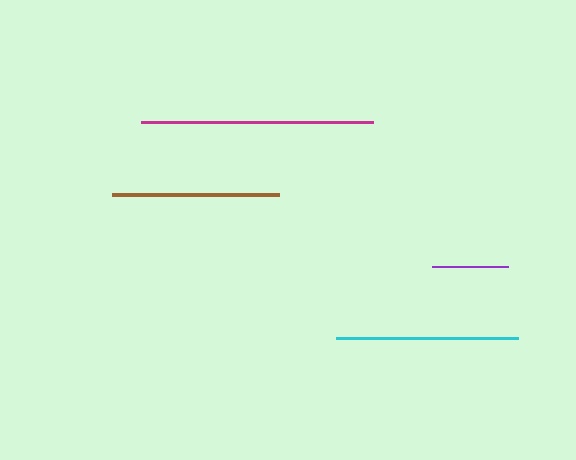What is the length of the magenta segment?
The magenta segment is approximately 232 pixels long.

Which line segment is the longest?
The magenta line is the longest at approximately 232 pixels.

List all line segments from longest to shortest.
From longest to shortest: magenta, cyan, brown, purple.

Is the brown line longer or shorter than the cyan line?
The cyan line is longer than the brown line.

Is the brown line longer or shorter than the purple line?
The brown line is longer than the purple line.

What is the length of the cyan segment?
The cyan segment is approximately 181 pixels long.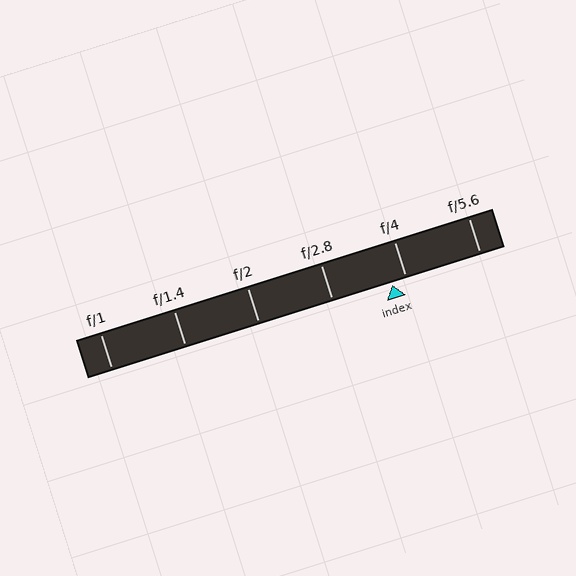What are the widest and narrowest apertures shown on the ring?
The widest aperture shown is f/1 and the narrowest is f/5.6.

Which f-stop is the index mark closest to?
The index mark is closest to f/4.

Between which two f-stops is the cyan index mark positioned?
The index mark is between f/2.8 and f/4.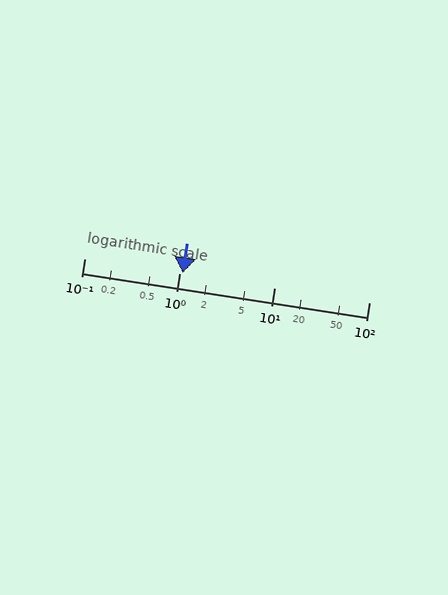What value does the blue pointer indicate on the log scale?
The pointer indicates approximately 1.1.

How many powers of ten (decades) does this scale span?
The scale spans 3 decades, from 0.1 to 100.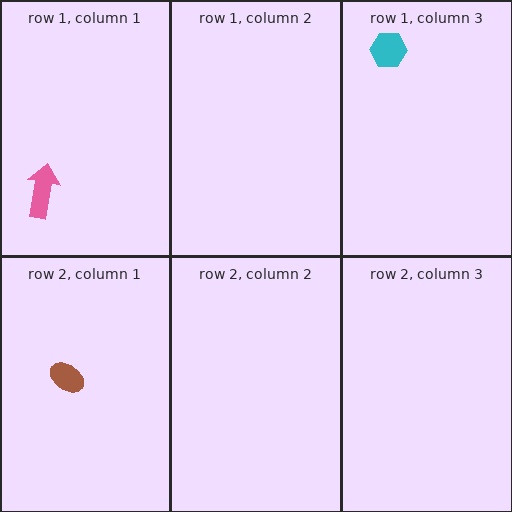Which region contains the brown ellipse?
The row 2, column 1 region.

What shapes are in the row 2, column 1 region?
The brown ellipse.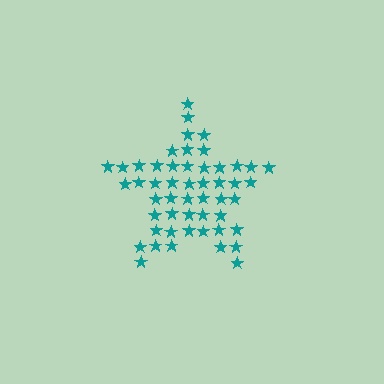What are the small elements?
The small elements are stars.